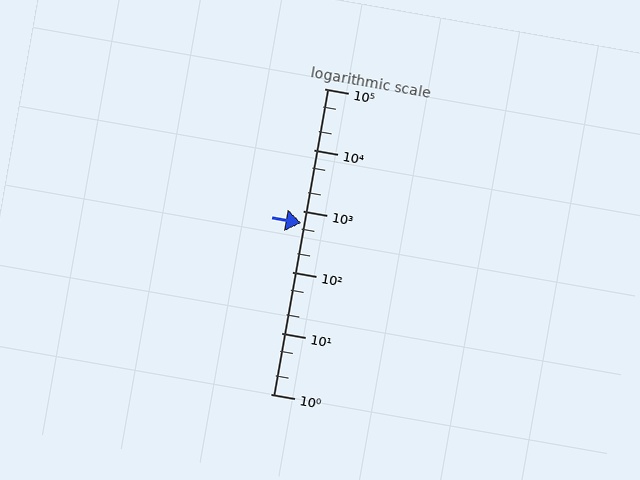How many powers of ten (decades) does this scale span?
The scale spans 5 decades, from 1 to 100000.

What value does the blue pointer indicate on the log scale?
The pointer indicates approximately 620.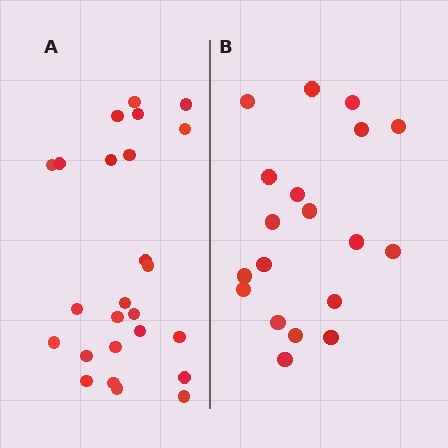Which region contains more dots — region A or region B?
Region A (the left region) has more dots.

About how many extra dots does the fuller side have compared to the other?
Region A has about 6 more dots than region B.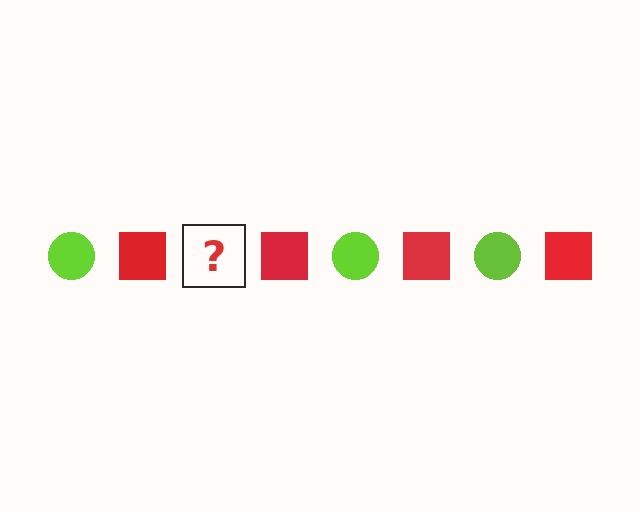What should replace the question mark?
The question mark should be replaced with a lime circle.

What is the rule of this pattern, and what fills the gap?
The rule is that the pattern alternates between lime circle and red square. The gap should be filled with a lime circle.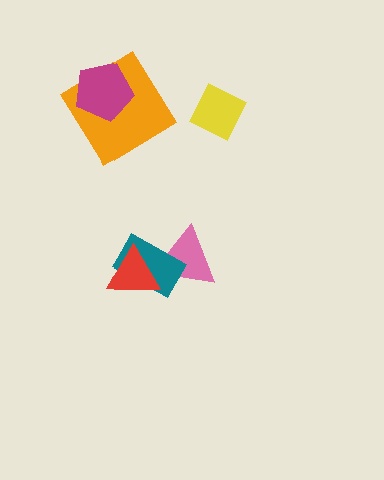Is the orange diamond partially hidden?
Yes, it is partially covered by another shape.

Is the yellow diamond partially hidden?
No, no other shape covers it.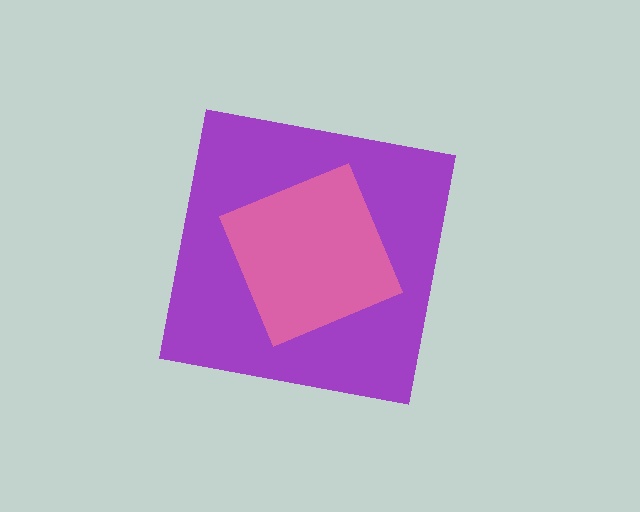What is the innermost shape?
The pink square.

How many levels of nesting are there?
2.